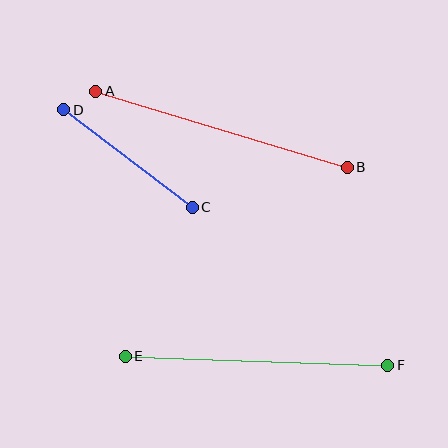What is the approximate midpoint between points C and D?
The midpoint is at approximately (128, 158) pixels.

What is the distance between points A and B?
The distance is approximately 263 pixels.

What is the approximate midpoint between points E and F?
The midpoint is at approximately (257, 361) pixels.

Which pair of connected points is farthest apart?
Points A and B are farthest apart.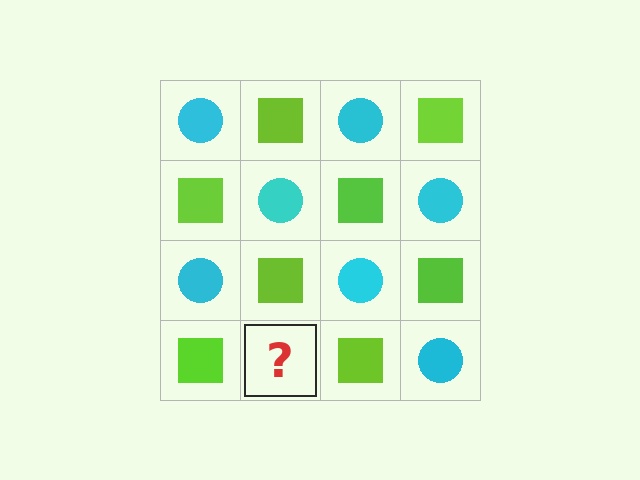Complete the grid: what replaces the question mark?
The question mark should be replaced with a cyan circle.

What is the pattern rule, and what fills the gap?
The rule is that it alternates cyan circle and lime square in a checkerboard pattern. The gap should be filled with a cyan circle.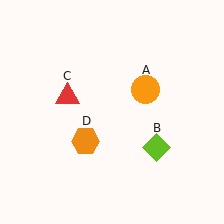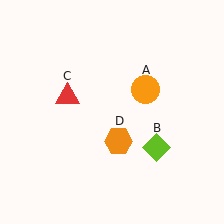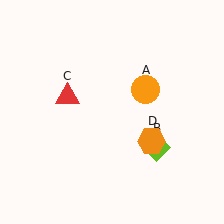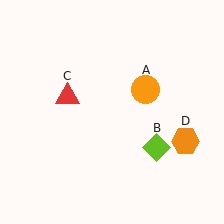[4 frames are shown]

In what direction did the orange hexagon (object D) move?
The orange hexagon (object D) moved right.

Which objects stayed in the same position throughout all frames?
Orange circle (object A) and lime diamond (object B) and red triangle (object C) remained stationary.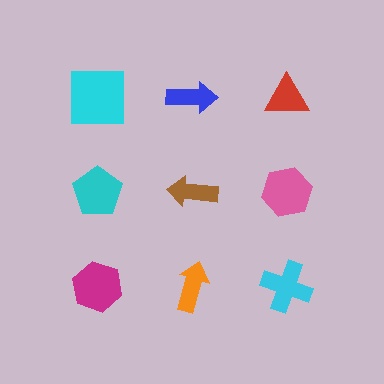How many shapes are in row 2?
3 shapes.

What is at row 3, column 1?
A magenta hexagon.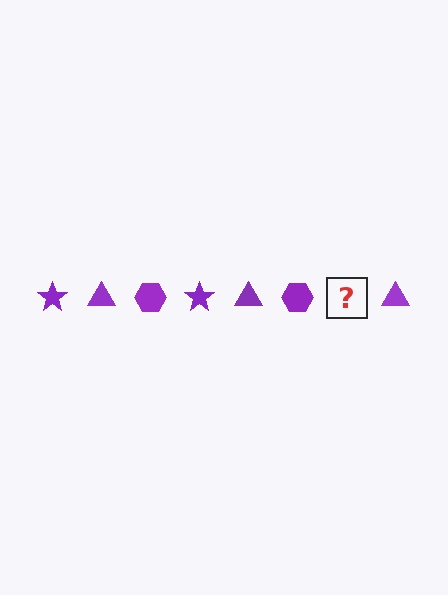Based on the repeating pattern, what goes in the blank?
The blank should be a purple star.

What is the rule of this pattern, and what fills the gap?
The rule is that the pattern cycles through star, triangle, hexagon shapes in purple. The gap should be filled with a purple star.